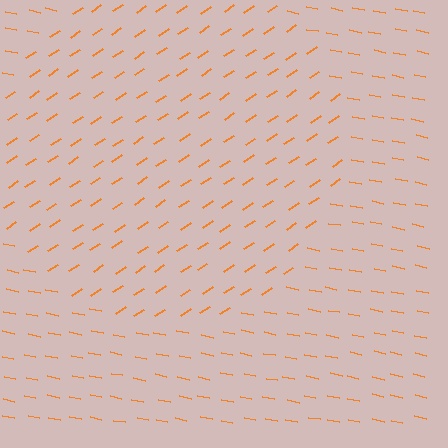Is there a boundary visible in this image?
Yes, there is a texture boundary formed by a change in line orientation.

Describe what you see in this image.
The image is filled with small orange line segments. A circle region in the image has lines oriented differently from the surrounding lines, creating a visible texture boundary.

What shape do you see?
I see a circle.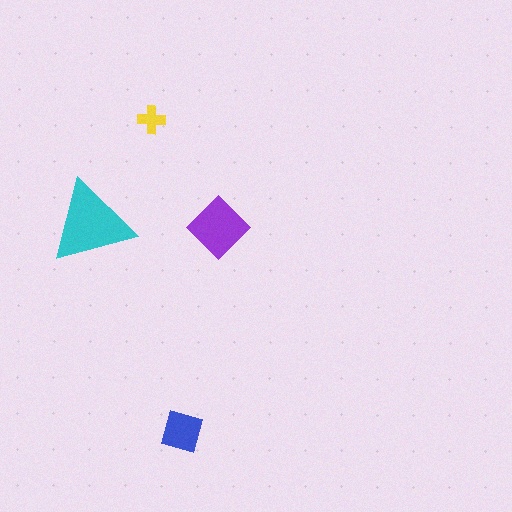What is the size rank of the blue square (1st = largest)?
3rd.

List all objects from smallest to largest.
The yellow cross, the blue square, the purple diamond, the cyan triangle.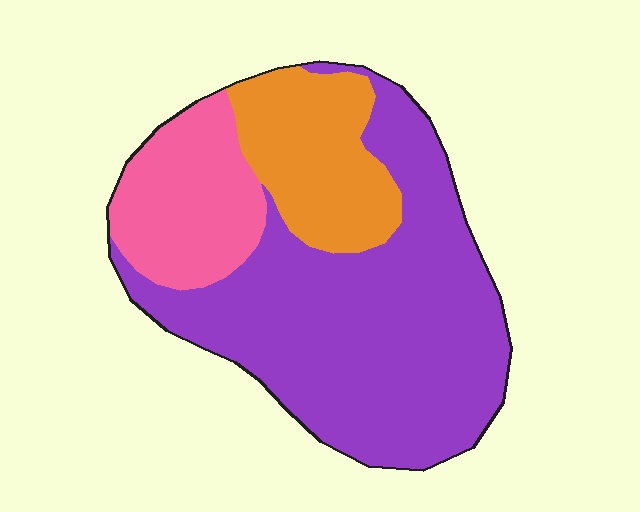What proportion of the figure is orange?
Orange covers 20% of the figure.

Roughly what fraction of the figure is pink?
Pink takes up about one fifth (1/5) of the figure.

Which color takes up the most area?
Purple, at roughly 60%.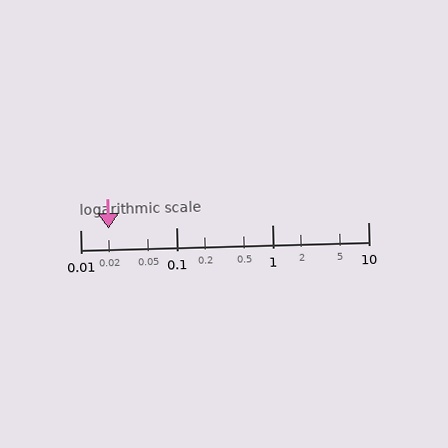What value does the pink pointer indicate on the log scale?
The pointer indicates approximately 0.02.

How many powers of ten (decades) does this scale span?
The scale spans 3 decades, from 0.01 to 10.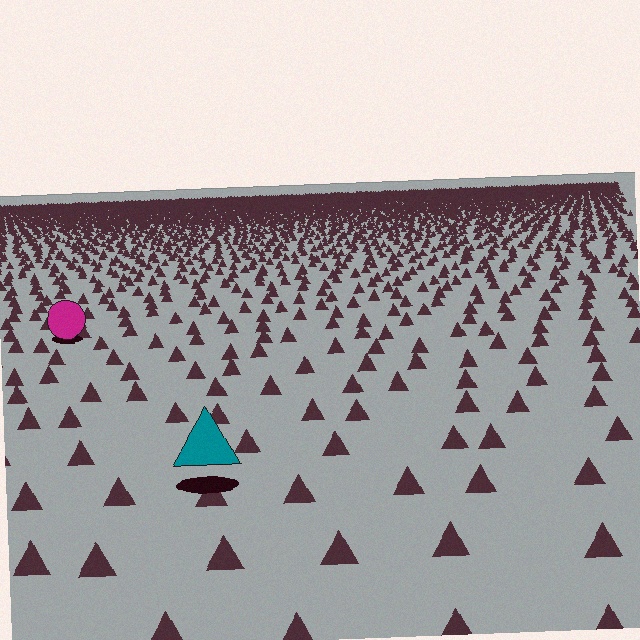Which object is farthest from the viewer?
The magenta circle is farthest from the viewer. It appears smaller and the ground texture around it is denser.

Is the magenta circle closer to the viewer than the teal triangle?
No. The teal triangle is closer — you can tell from the texture gradient: the ground texture is coarser near it.